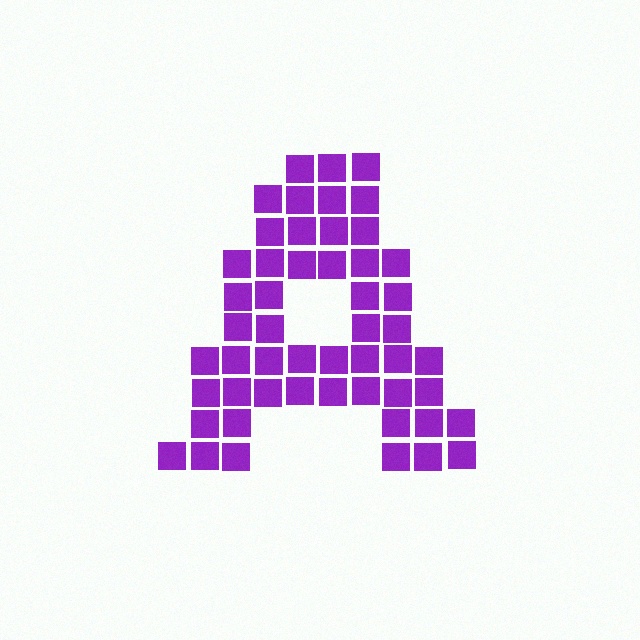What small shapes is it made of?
It is made of small squares.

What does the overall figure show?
The overall figure shows the letter A.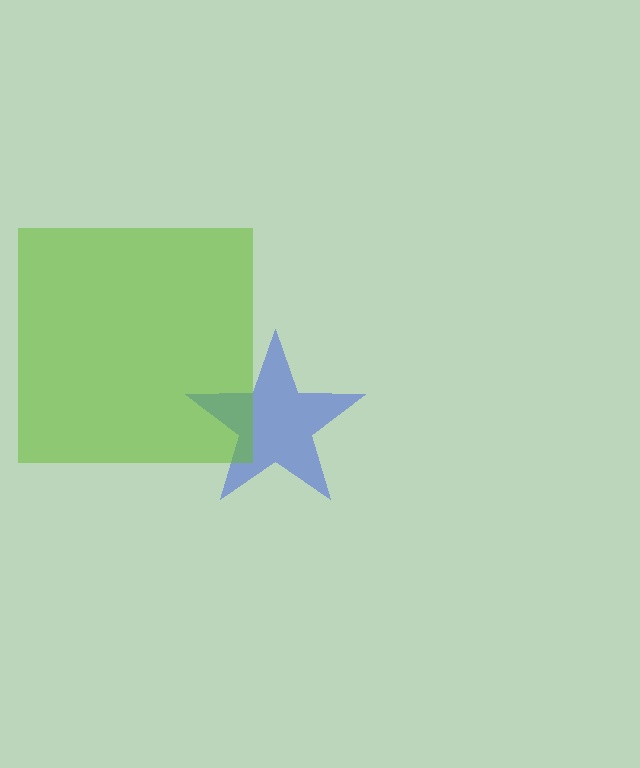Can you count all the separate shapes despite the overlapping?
Yes, there are 2 separate shapes.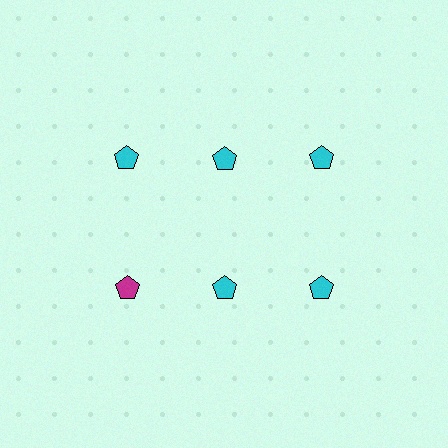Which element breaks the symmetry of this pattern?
The magenta pentagon in the second row, leftmost column breaks the symmetry. All other shapes are cyan pentagons.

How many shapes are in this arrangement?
There are 6 shapes arranged in a grid pattern.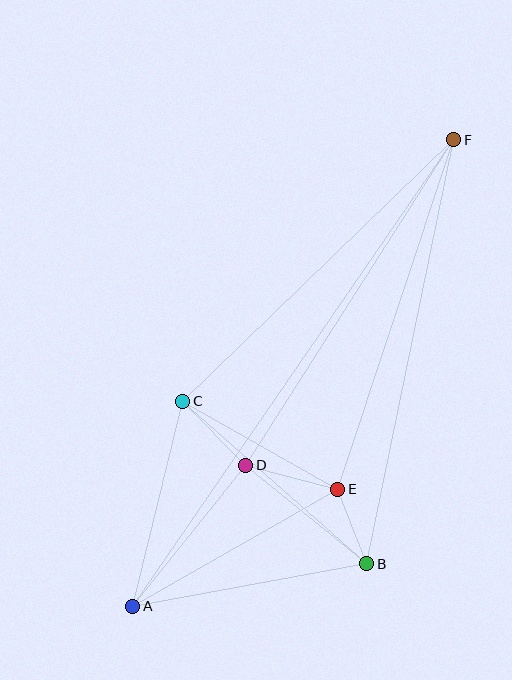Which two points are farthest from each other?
Points A and F are farthest from each other.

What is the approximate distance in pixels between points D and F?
The distance between D and F is approximately 386 pixels.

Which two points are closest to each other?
Points B and E are closest to each other.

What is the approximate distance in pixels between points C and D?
The distance between C and D is approximately 90 pixels.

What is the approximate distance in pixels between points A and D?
The distance between A and D is approximately 181 pixels.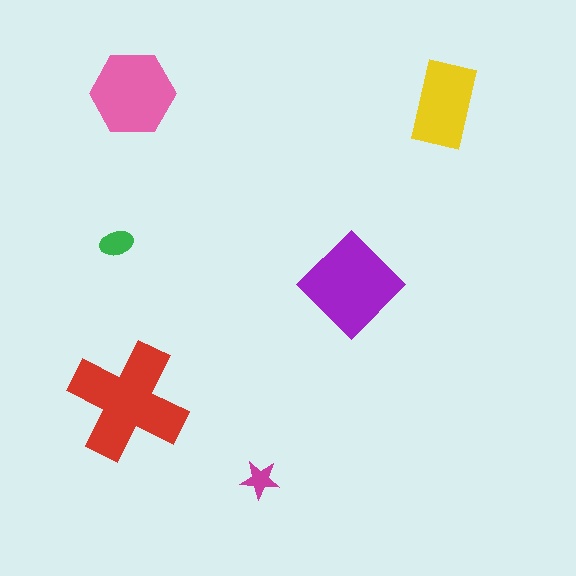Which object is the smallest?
The magenta star.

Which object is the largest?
The red cross.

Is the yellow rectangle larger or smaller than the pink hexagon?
Smaller.